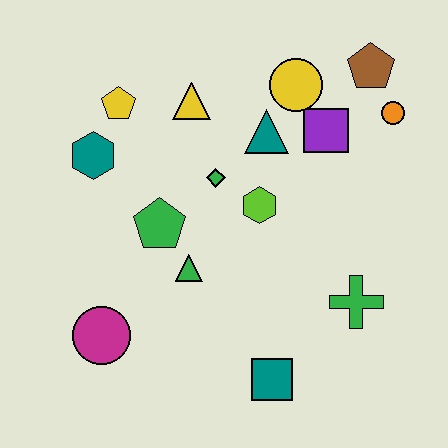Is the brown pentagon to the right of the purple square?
Yes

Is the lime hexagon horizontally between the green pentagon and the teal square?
Yes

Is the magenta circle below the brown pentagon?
Yes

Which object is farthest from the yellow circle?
The magenta circle is farthest from the yellow circle.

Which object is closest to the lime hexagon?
The green diamond is closest to the lime hexagon.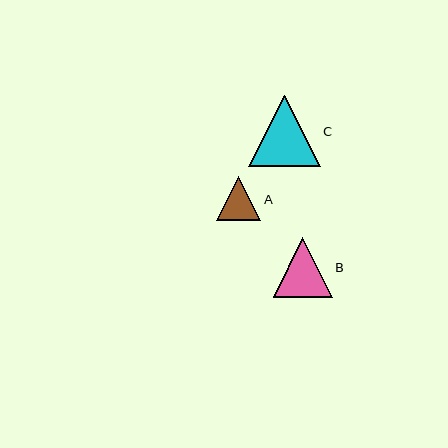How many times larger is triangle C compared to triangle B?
Triangle C is approximately 1.2 times the size of triangle B.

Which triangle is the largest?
Triangle C is the largest with a size of approximately 72 pixels.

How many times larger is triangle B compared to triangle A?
Triangle B is approximately 1.4 times the size of triangle A.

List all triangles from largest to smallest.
From largest to smallest: C, B, A.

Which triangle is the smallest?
Triangle A is the smallest with a size of approximately 44 pixels.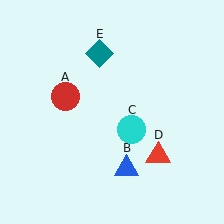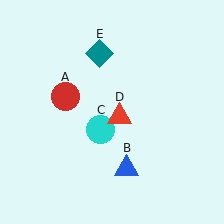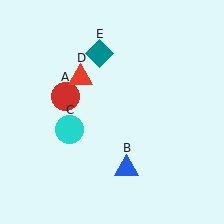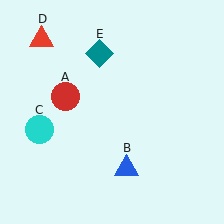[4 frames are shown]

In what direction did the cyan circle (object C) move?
The cyan circle (object C) moved left.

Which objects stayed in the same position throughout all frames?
Red circle (object A) and blue triangle (object B) and teal diamond (object E) remained stationary.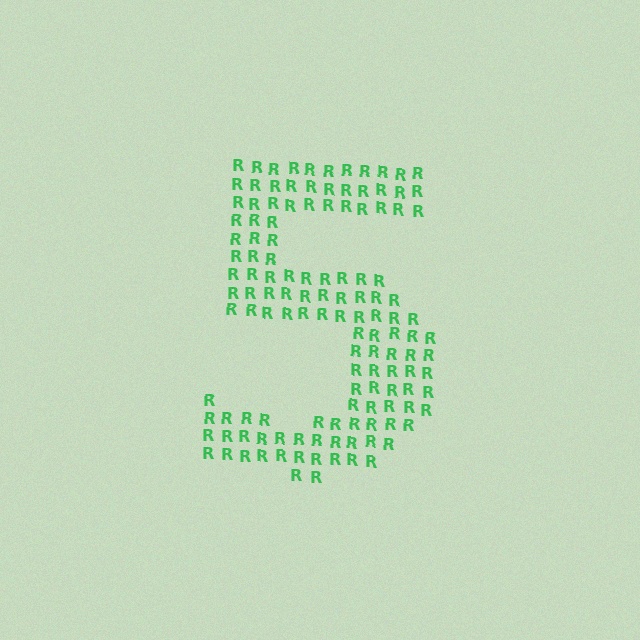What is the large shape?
The large shape is the digit 5.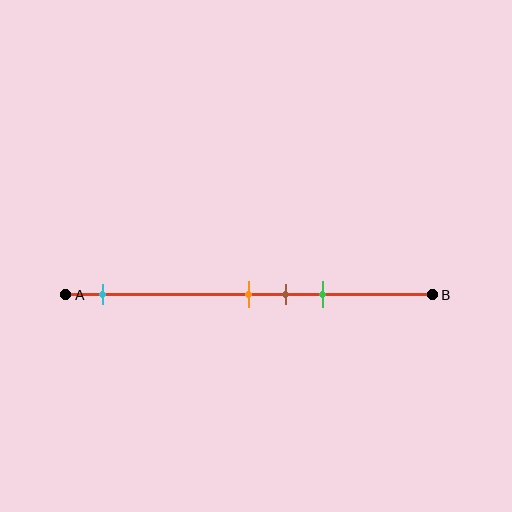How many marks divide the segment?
There are 4 marks dividing the segment.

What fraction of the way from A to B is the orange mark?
The orange mark is approximately 50% (0.5) of the way from A to B.